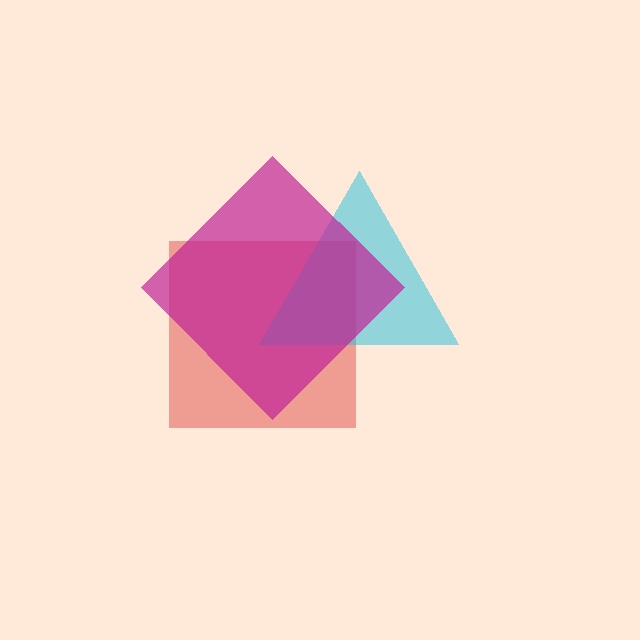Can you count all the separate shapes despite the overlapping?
Yes, there are 3 separate shapes.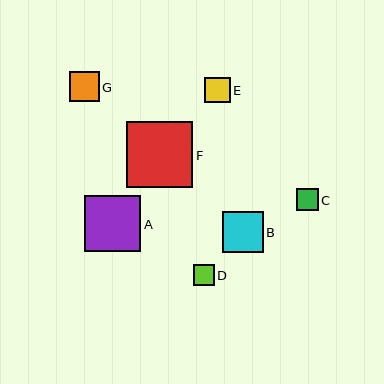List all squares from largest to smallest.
From largest to smallest: F, A, B, G, E, C, D.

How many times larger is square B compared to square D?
Square B is approximately 1.9 times the size of square D.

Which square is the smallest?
Square D is the smallest with a size of approximately 21 pixels.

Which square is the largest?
Square F is the largest with a size of approximately 66 pixels.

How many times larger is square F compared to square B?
Square F is approximately 1.6 times the size of square B.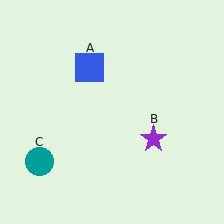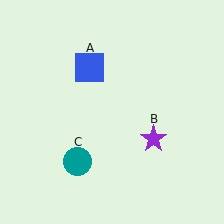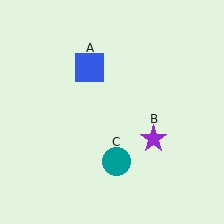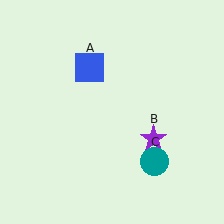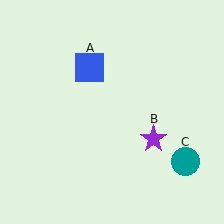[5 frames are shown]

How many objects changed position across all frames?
1 object changed position: teal circle (object C).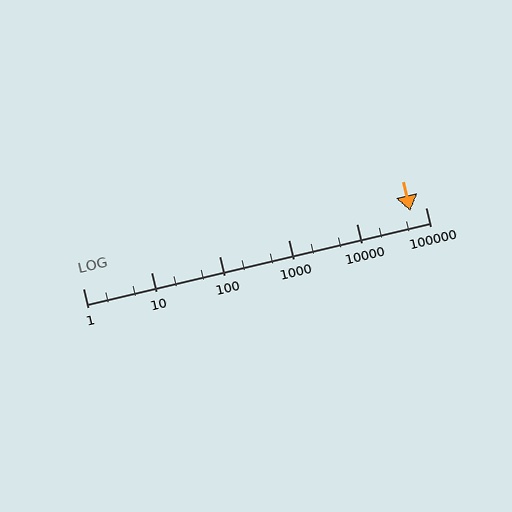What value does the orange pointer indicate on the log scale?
The pointer indicates approximately 61000.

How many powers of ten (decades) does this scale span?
The scale spans 5 decades, from 1 to 100000.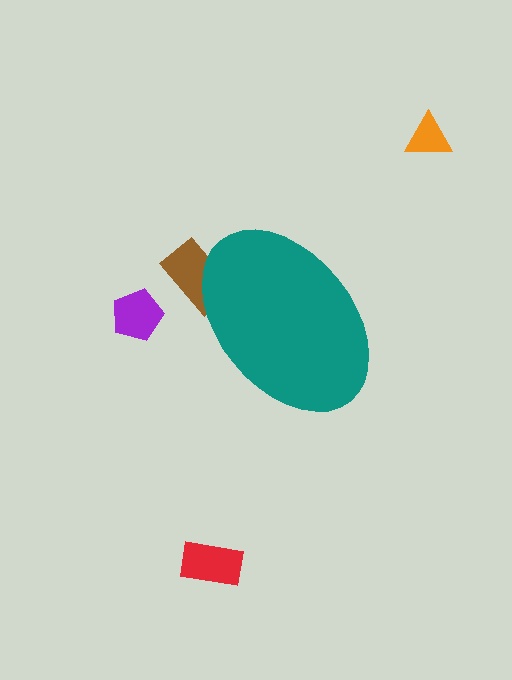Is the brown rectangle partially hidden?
Yes, the brown rectangle is partially hidden behind the teal ellipse.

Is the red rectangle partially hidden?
No, the red rectangle is fully visible.